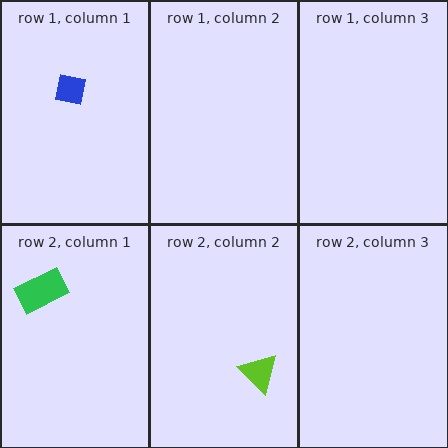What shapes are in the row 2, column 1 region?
The green rectangle.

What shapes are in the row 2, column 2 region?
The lime triangle.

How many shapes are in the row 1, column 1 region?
1.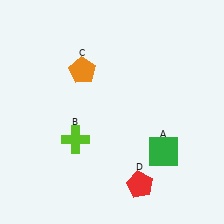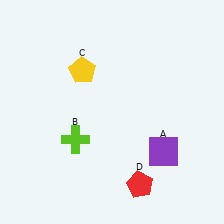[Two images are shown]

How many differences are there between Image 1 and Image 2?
There are 2 differences between the two images.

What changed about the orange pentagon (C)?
In Image 1, C is orange. In Image 2, it changed to yellow.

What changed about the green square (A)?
In Image 1, A is green. In Image 2, it changed to purple.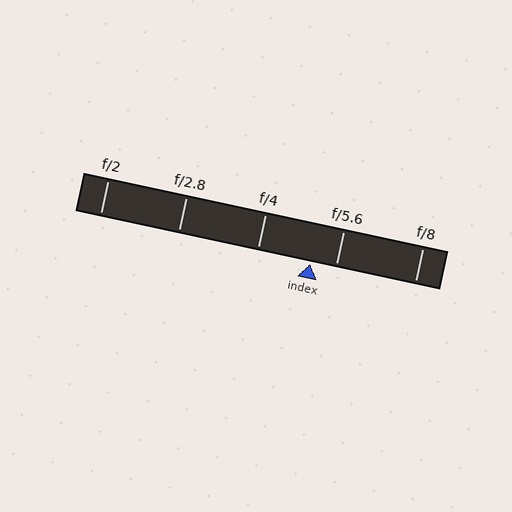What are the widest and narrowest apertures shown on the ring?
The widest aperture shown is f/2 and the narrowest is f/8.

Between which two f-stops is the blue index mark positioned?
The index mark is between f/4 and f/5.6.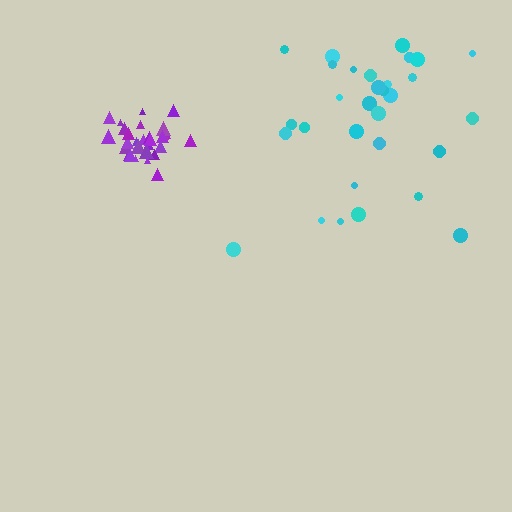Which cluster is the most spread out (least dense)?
Cyan.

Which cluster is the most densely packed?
Purple.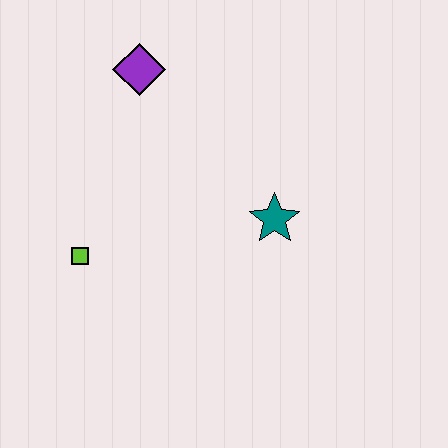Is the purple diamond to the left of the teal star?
Yes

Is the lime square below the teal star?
Yes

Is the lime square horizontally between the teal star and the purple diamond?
No